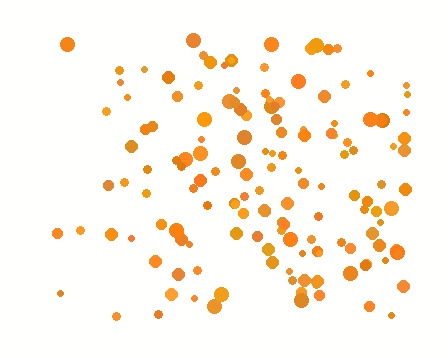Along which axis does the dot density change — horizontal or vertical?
Horizontal.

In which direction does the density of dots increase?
From left to right, with the right side densest.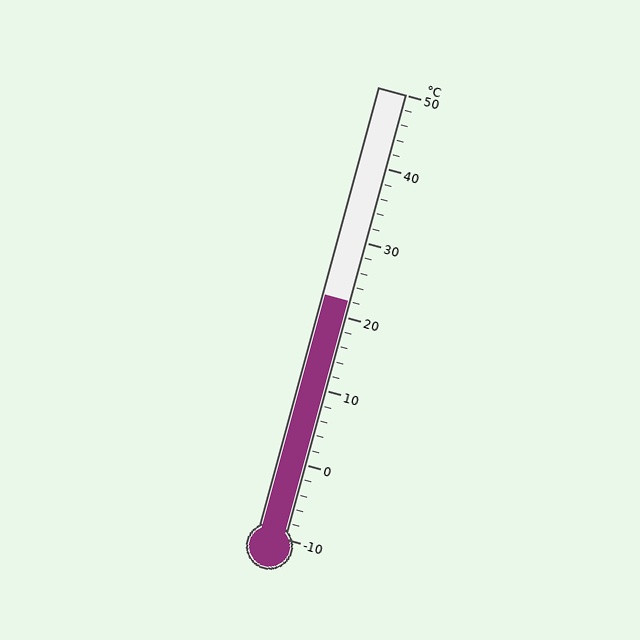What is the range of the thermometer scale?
The thermometer scale ranges from -10°C to 50°C.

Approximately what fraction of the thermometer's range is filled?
The thermometer is filled to approximately 55% of its range.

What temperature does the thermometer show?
The thermometer shows approximately 22°C.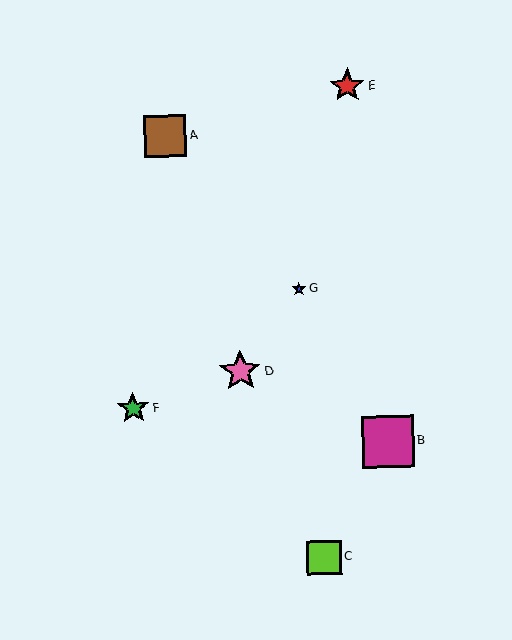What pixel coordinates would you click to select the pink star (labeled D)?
Click at (240, 371) to select the pink star D.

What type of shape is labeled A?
Shape A is a brown square.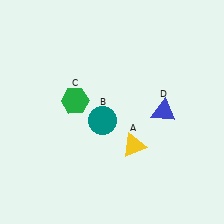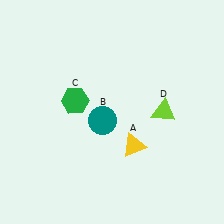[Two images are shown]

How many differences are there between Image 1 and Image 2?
There is 1 difference between the two images.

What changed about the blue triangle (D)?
In Image 1, D is blue. In Image 2, it changed to lime.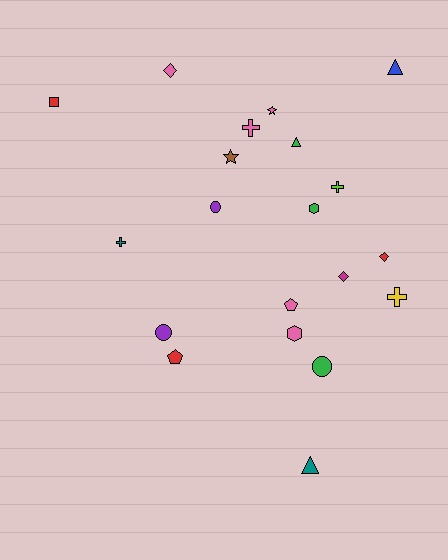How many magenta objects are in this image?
There is 1 magenta object.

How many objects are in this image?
There are 20 objects.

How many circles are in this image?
There are 3 circles.